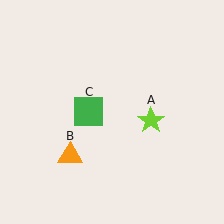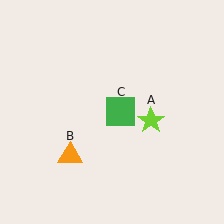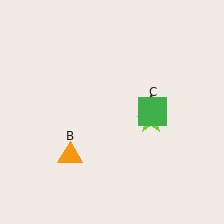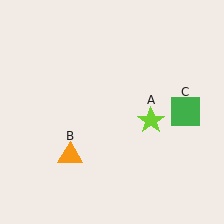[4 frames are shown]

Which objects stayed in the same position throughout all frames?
Lime star (object A) and orange triangle (object B) remained stationary.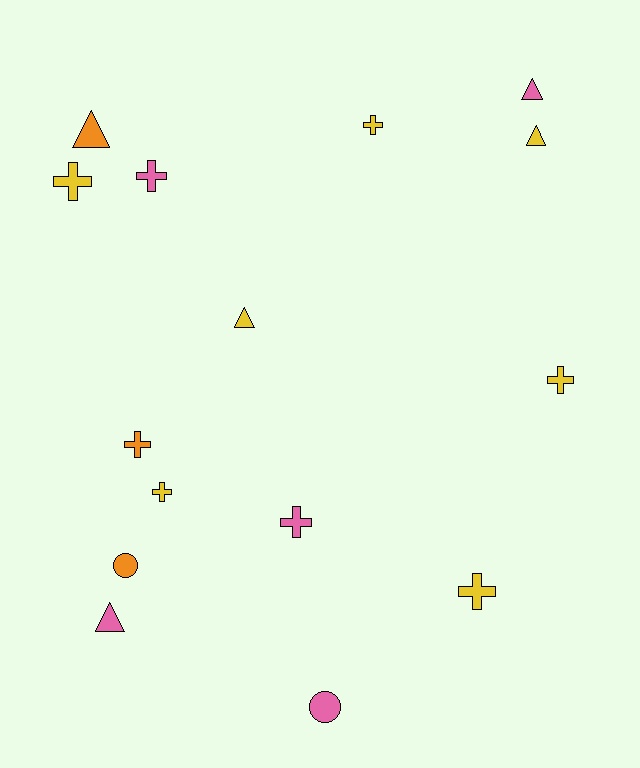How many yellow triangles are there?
There are 2 yellow triangles.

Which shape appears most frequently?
Cross, with 8 objects.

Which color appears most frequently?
Yellow, with 7 objects.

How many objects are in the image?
There are 15 objects.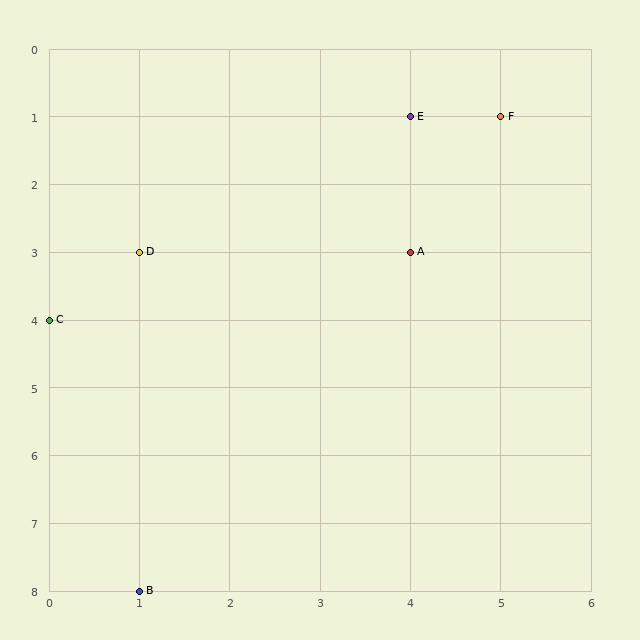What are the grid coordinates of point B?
Point B is at grid coordinates (1, 8).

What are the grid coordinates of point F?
Point F is at grid coordinates (5, 1).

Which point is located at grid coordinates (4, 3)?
Point A is at (4, 3).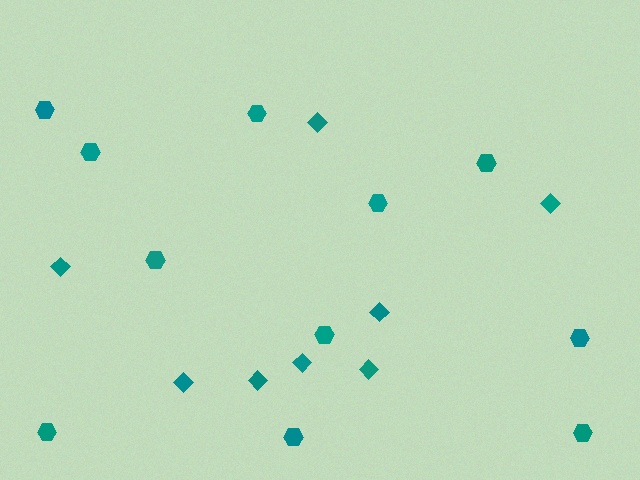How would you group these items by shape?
There are 2 groups: one group of hexagons (11) and one group of diamonds (8).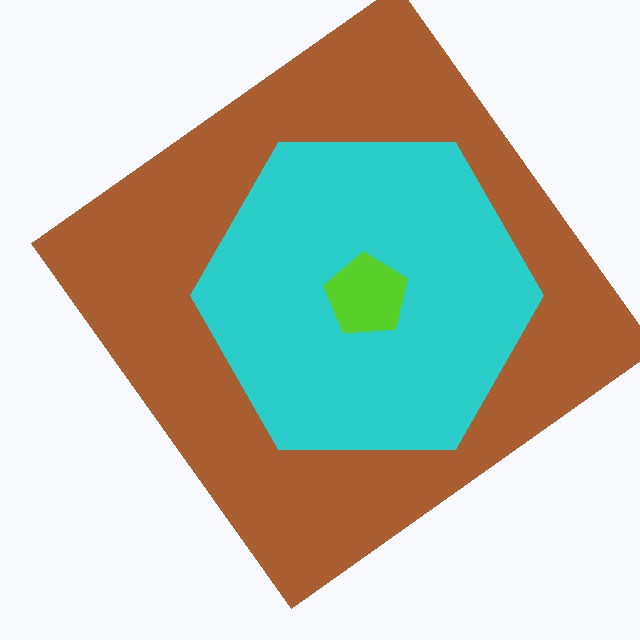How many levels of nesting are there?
3.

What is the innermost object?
The lime pentagon.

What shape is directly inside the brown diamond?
The cyan hexagon.